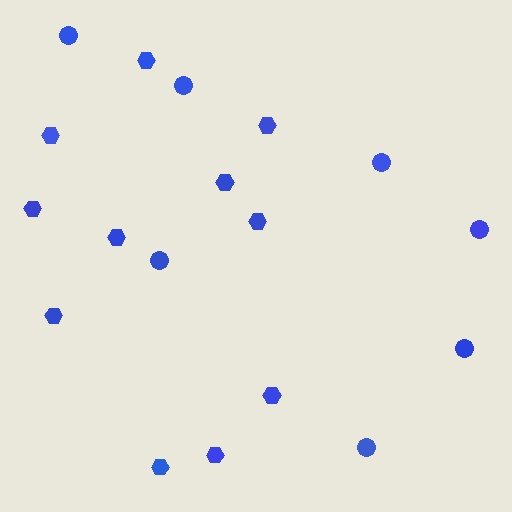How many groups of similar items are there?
There are 2 groups: one group of circles (7) and one group of hexagons (11).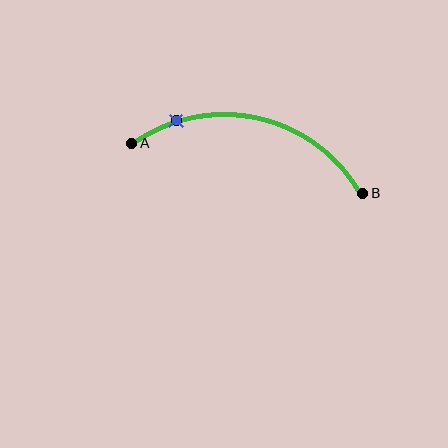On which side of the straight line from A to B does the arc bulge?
The arc bulges above the straight line connecting A and B.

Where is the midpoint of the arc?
The arc midpoint is the point on the curve farthest from the straight line joining A and B. It sits above that line.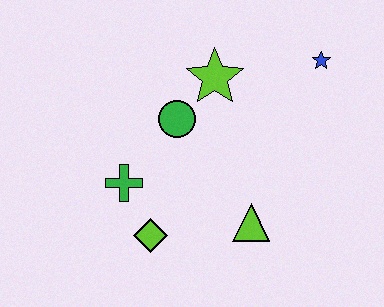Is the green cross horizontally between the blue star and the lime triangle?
No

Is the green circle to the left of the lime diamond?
No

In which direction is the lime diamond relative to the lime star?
The lime diamond is below the lime star.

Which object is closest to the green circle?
The lime star is closest to the green circle.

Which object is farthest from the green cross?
The blue star is farthest from the green cross.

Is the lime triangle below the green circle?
Yes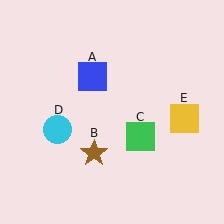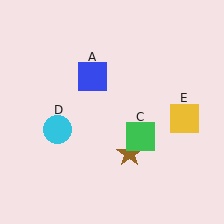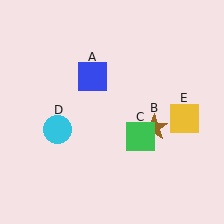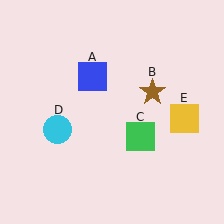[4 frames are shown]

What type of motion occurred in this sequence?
The brown star (object B) rotated counterclockwise around the center of the scene.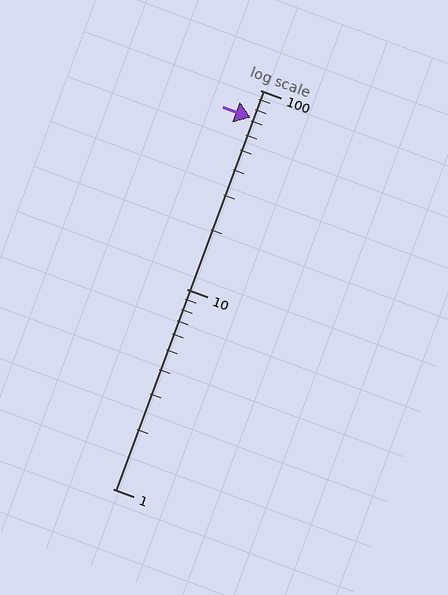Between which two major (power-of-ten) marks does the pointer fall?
The pointer is between 10 and 100.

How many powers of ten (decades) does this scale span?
The scale spans 2 decades, from 1 to 100.